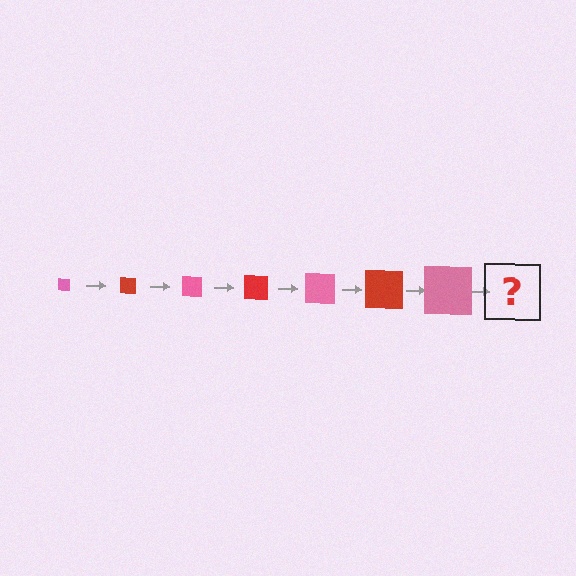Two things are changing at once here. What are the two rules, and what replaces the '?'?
The two rules are that the square grows larger each step and the color cycles through pink and red. The '?' should be a red square, larger than the previous one.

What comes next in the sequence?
The next element should be a red square, larger than the previous one.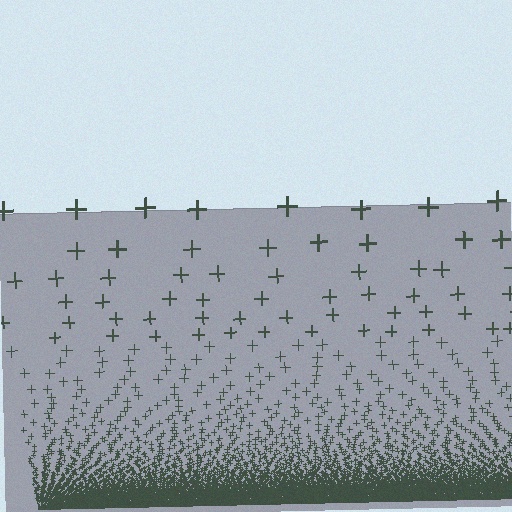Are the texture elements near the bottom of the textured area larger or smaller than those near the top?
Smaller. The gradient is inverted — elements near the bottom are smaller and denser.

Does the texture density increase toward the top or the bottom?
Density increases toward the bottom.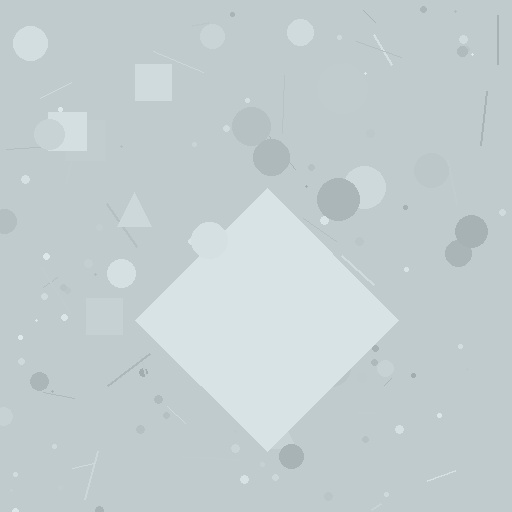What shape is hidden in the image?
A diamond is hidden in the image.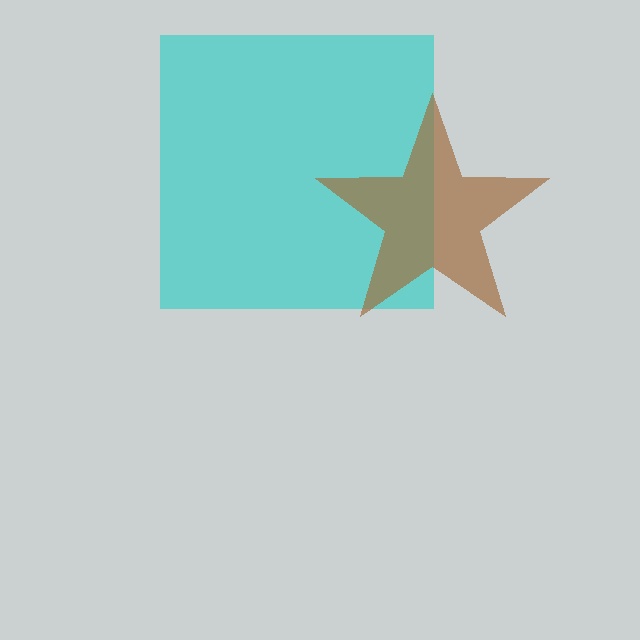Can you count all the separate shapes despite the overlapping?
Yes, there are 2 separate shapes.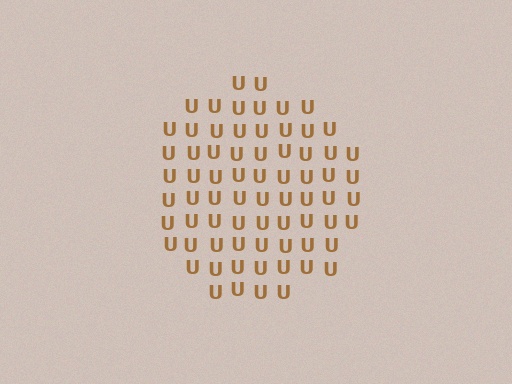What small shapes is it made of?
It is made of small letter U's.